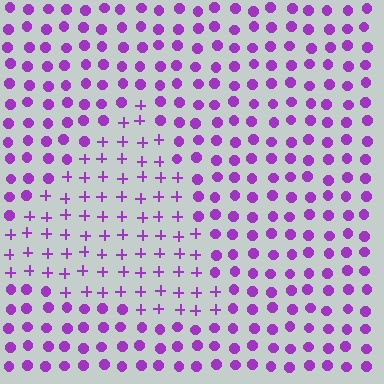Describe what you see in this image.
The image is filled with small purple elements arranged in a uniform grid. A triangle-shaped region contains plus signs, while the surrounding area contains circles. The boundary is defined purely by the change in element shape.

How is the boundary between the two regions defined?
The boundary is defined by a change in element shape: plus signs inside vs. circles outside. All elements share the same color and spacing.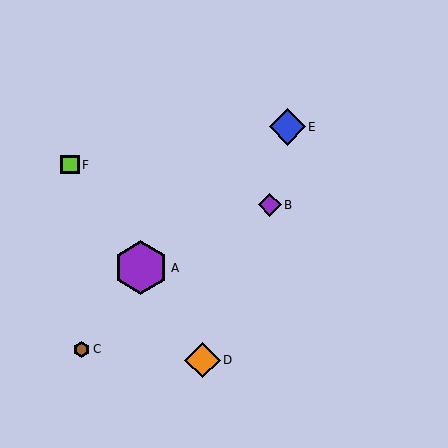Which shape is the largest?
The purple hexagon (labeled A) is the largest.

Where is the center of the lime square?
The center of the lime square is at (70, 165).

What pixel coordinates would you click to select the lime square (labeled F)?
Click at (70, 165) to select the lime square F.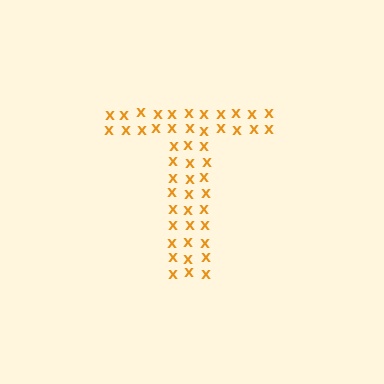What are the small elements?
The small elements are letter X's.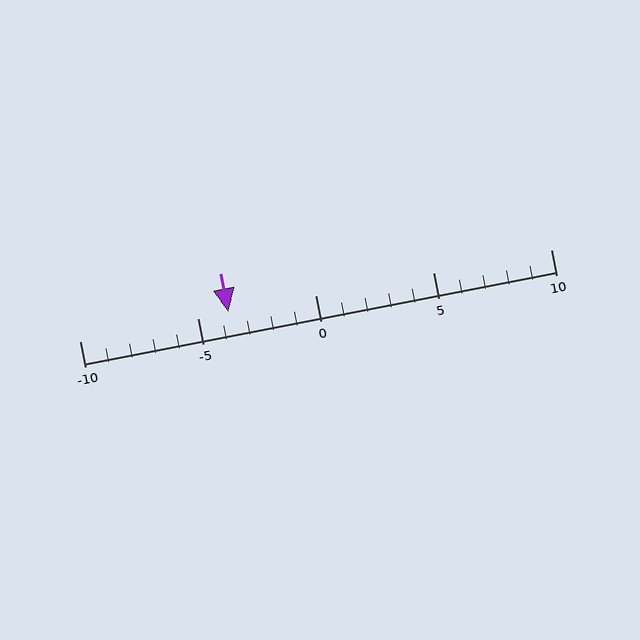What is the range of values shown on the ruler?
The ruler shows values from -10 to 10.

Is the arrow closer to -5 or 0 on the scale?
The arrow is closer to -5.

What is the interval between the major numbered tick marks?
The major tick marks are spaced 5 units apart.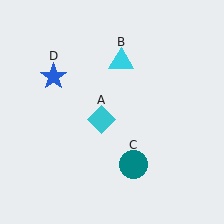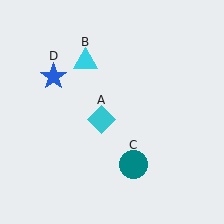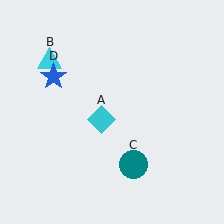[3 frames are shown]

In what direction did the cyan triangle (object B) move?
The cyan triangle (object B) moved left.